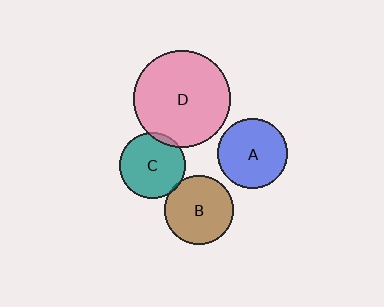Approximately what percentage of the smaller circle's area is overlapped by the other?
Approximately 5%.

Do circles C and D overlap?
Yes.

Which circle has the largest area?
Circle D (pink).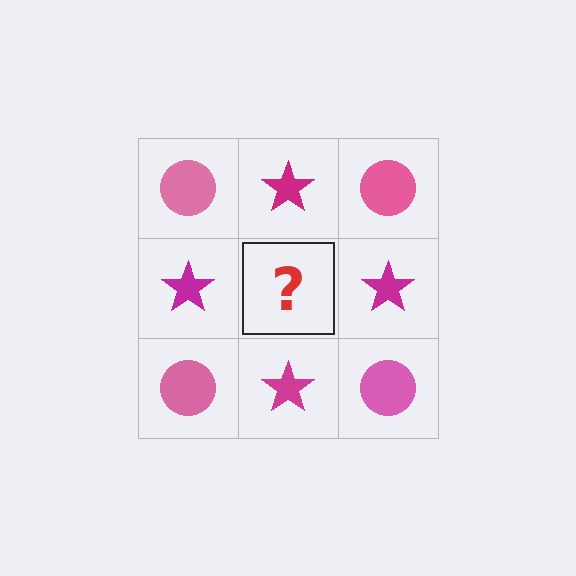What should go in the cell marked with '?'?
The missing cell should contain a pink circle.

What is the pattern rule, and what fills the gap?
The rule is that it alternates pink circle and magenta star in a checkerboard pattern. The gap should be filled with a pink circle.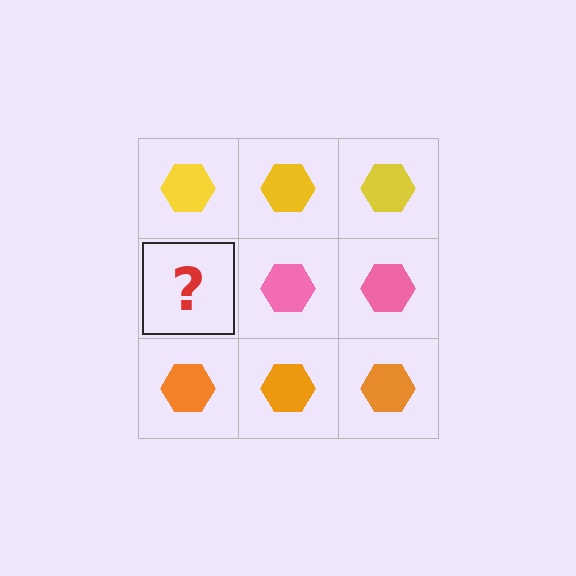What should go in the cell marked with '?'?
The missing cell should contain a pink hexagon.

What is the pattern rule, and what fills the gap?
The rule is that each row has a consistent color. The gap should be filled with a pink hexagon.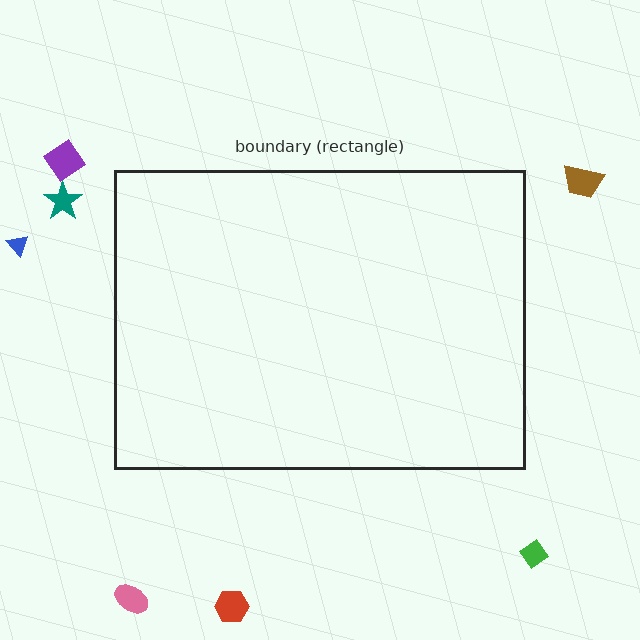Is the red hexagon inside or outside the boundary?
Outside.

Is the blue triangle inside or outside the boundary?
Outside.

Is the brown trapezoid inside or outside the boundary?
Outside.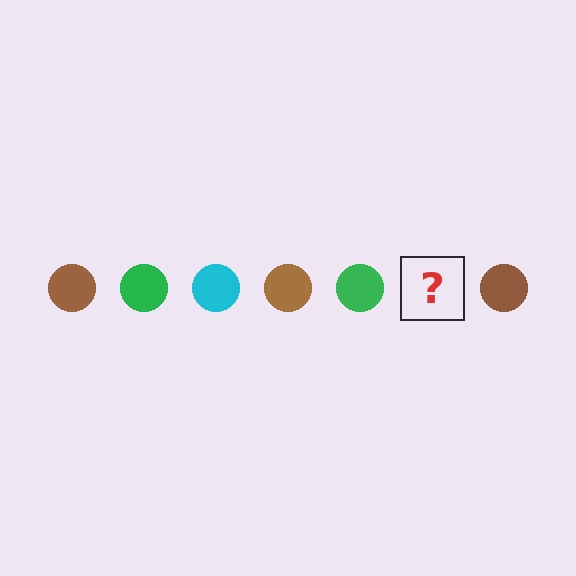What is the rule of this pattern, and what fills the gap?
The rule is that the pattern cycles through brown, green, cyan circles. The gap should be filled with a cyan circle.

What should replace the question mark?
The question mark should be replaced with a cyan circle.